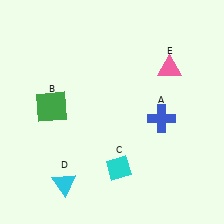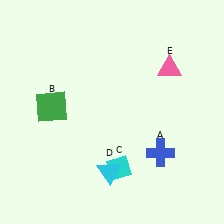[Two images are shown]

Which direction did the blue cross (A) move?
The blue cross (A) moved down.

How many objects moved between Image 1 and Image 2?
2 objects moved between the two images.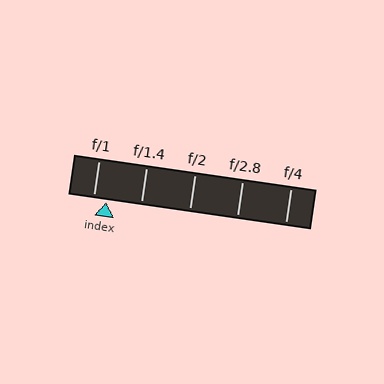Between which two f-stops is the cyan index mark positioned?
The index mark is between f/1 and f/1.4.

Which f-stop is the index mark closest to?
The index mark is closest to f/1.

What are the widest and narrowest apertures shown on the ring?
The widest aperture shown is f/1 and the narrowest is f/4.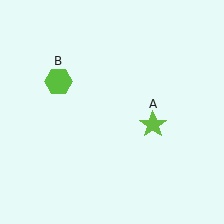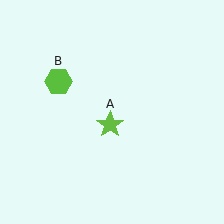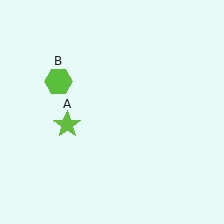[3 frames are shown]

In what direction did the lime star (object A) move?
The lime star (object A) moved left.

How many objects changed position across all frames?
1 object changed position: lime star (object A).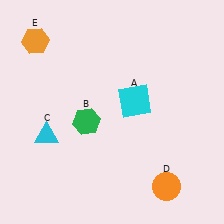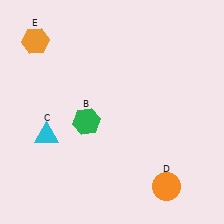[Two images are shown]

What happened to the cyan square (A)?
The cyan square (A) was removed in Image 2. It was in the top-right area of Image 1.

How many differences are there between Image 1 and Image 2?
There is 1 difference between the two images.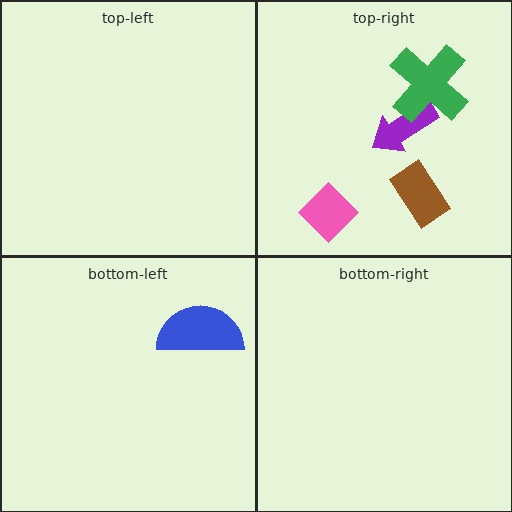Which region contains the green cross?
The top-right region.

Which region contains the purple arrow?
The top-right region.